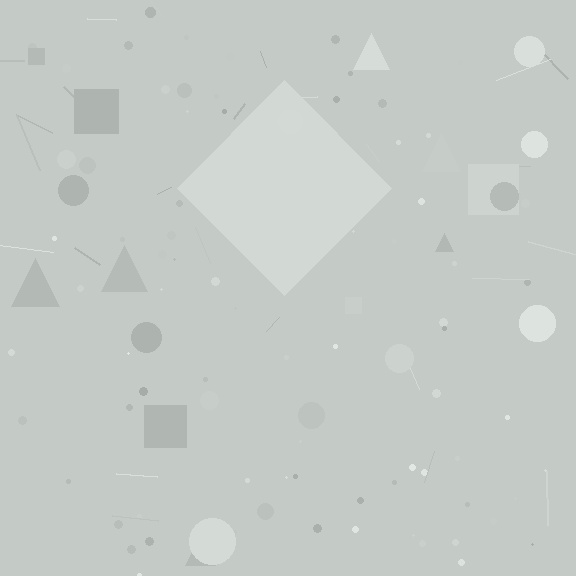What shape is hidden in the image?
A diamond is hidden in the image.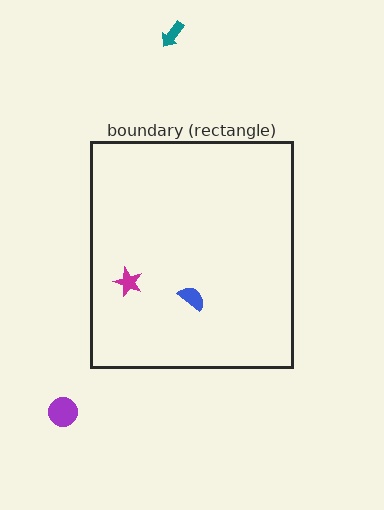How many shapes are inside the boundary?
2 inside, 2 outside.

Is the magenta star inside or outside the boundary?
Inside.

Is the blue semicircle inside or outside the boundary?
Inside.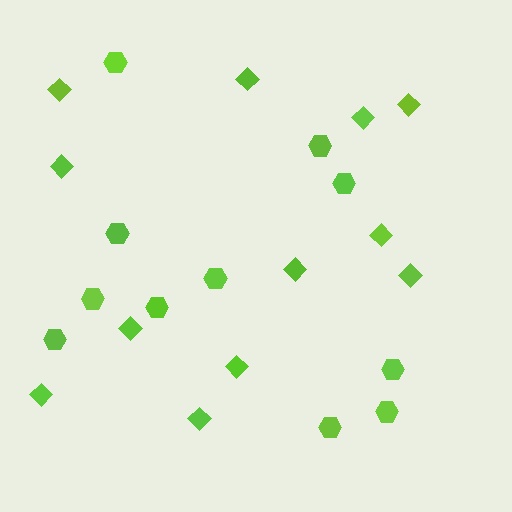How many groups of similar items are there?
There are 2 groups: one group of diamonds (12) and one group of hexagons (11).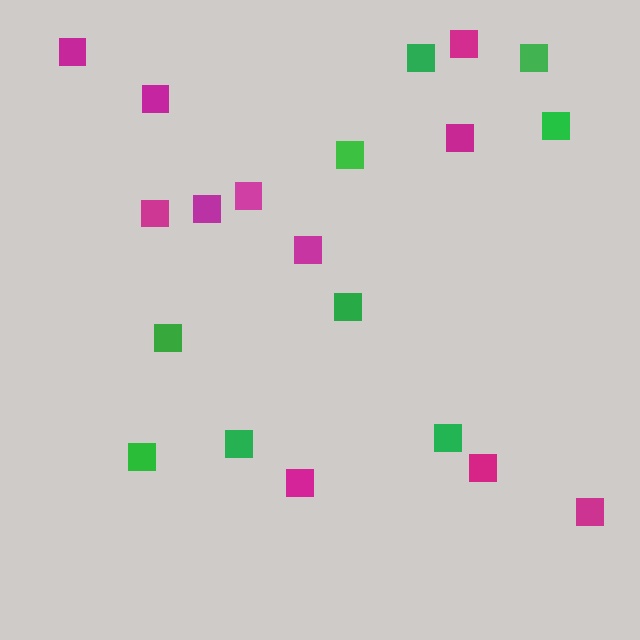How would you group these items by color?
There are 2 groups: one group of green squares (9) and one group of magenta squares (11).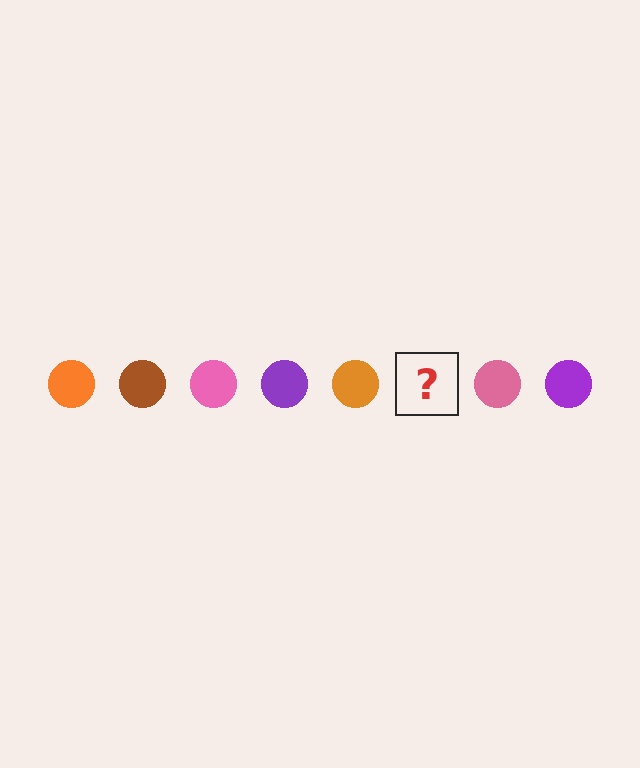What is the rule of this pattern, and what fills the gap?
The rule is that the pattern cycles through orange, brown, pink, purple circles. The gap should be filled with a brown circle.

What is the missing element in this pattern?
The missing element is a brown circle.